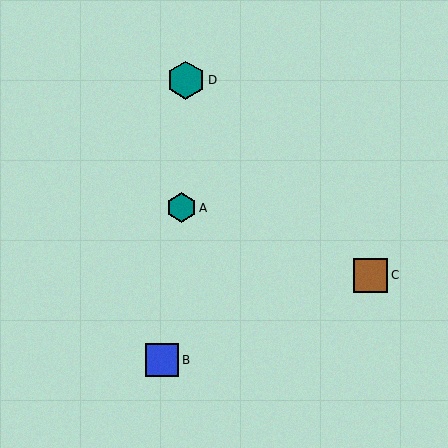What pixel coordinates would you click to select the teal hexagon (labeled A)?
Click at (181, 208) to select the teal hexagon A.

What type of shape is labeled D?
Shape D is a teal hexagon.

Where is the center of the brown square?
The center of the brown square is at (371, 275).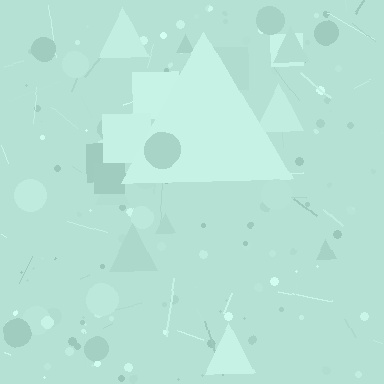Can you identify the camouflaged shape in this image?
The camouflaged shape is a triangle.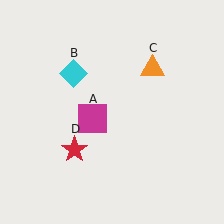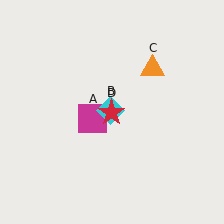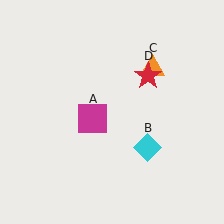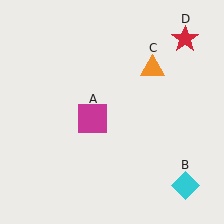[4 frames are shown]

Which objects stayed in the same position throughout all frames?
Magenta square (object A) and orange triangle (object C) remained stationary.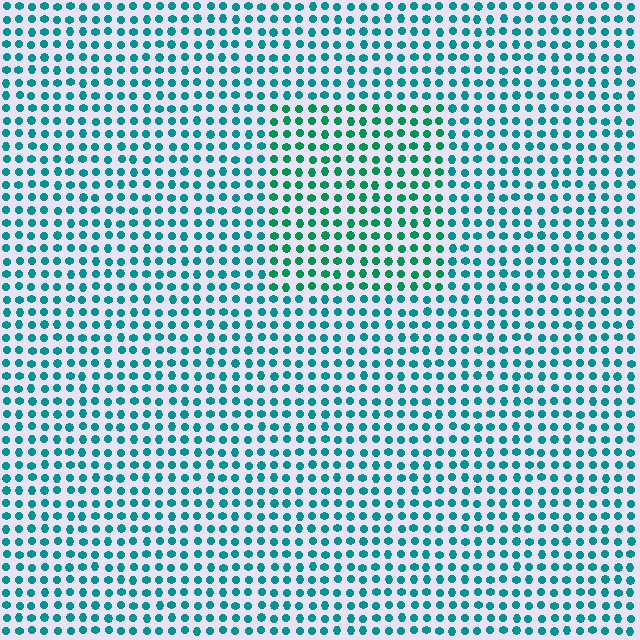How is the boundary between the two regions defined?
The boundary is defined purely by a slight shift in hue (about 25 degrees). Spacing, size, and orientation are identical on both sides.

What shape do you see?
I see a rectangle.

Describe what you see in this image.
The image is filled with small teal elements in a uniform arrangement. A rectangle-shaped region is visible where the elements are tinted to a slightly different hue, forming a subtle color boundary.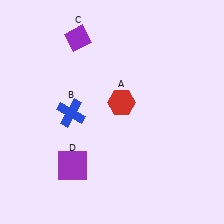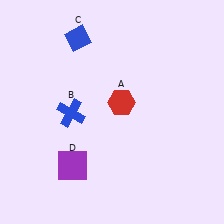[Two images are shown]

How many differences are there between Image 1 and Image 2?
There is 1 difference between the two images.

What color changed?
The diamond (C) changed from purple in Image 1 to blue in Image 2.